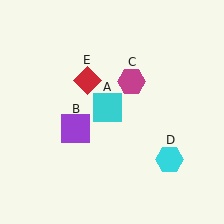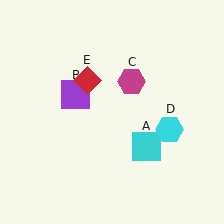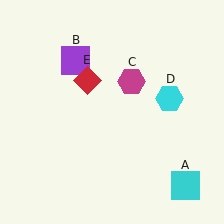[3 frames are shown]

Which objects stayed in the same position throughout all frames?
Magenta hexagon (object C) and red diamond (object E) remained stationary.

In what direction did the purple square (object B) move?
The purple square (object B) moved up.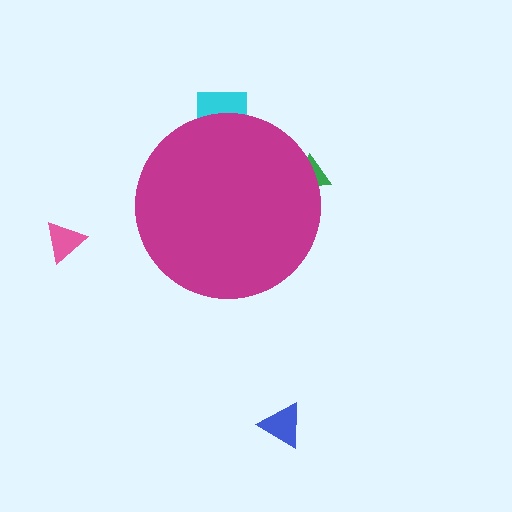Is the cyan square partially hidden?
Yes, the cyan square is partially hidden behind the magenta circle.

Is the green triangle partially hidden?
Yes, the green triangle is partially hidden behind the magenta circle.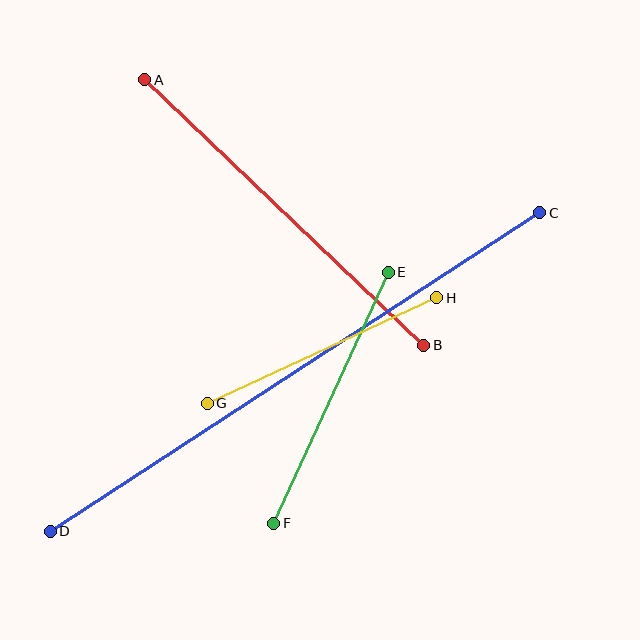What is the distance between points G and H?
The distance is approximately 252 pixels.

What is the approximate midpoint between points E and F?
The midpoint is at approximately (331, 398) pixels.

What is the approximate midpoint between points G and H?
The midpoint is at approximately (322, 351) pixels.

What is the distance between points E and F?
The distance is approximately 276 pixels.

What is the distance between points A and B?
The distance is approximately 385 pixels.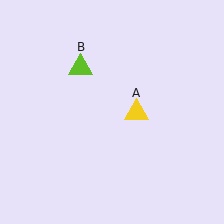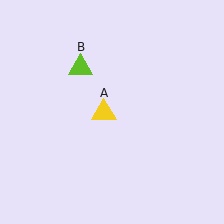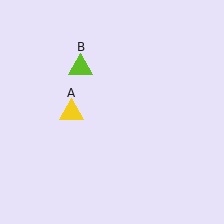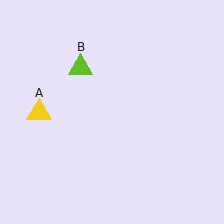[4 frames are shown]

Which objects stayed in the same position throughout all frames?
Lime triangle (object B) remained stationary.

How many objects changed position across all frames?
1 object changed position: yellow triangle (object A).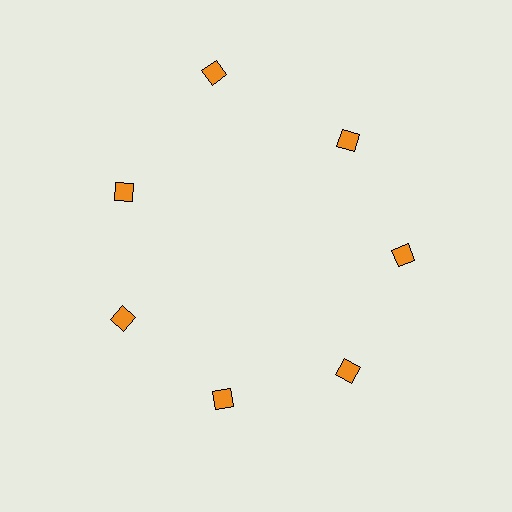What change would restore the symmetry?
The symmetry would be restored by moving it inward, back onto the ring so that all 7 diamonds sit at equal angles and equal distance from the center.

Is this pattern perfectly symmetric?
No. The 7 orange diamonds are arranged in a ring, but one element near the 12 o'clock position is pushed outward from the center, breaking the 7-fold rotational symmetry.